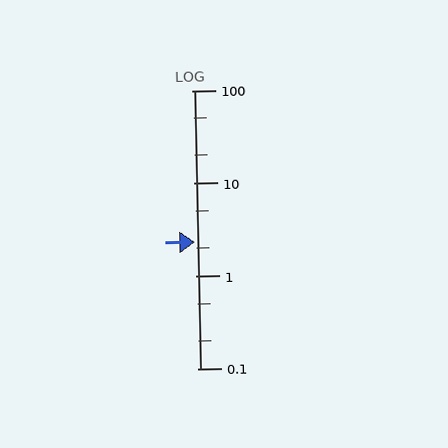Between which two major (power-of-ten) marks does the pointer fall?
The pointer is between 1 and 10.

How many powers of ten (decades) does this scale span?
The scale spans 3 decades, from 0.1 to 100.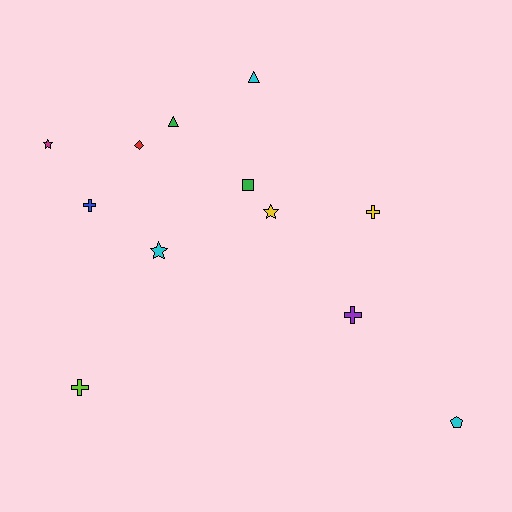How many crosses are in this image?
There are 4 crosses.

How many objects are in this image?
There are 12 objects.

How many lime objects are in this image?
There is 1 lime object.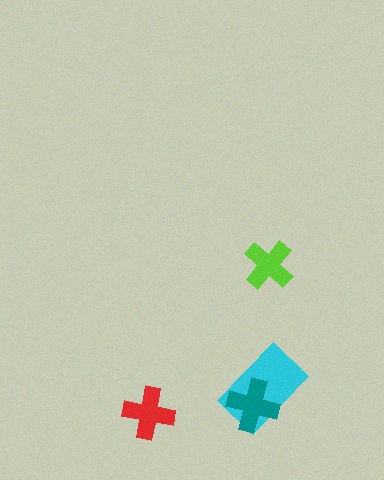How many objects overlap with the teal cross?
1 object overlaps with the teal cross.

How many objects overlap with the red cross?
0 objects overlap with the red cross.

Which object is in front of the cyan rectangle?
The teal cross is in front of the cyan rectangle.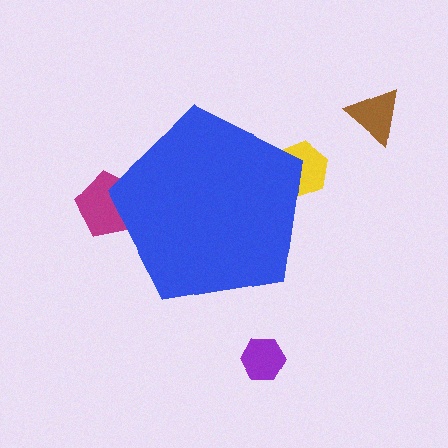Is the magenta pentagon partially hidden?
Yes, the magenta pentagon is partially hidden behind the blue pentagon.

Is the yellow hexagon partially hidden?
Yes, the yellow hexagon is partially hidden behind the blue pentagon.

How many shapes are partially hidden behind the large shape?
2 shapes are partially hidden.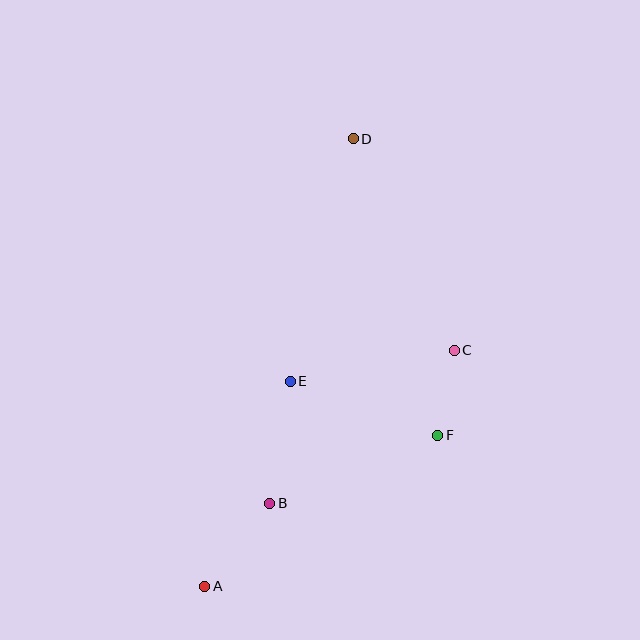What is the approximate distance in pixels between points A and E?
The distance between A and E is approximately 222 pixels.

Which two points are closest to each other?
Points C and F are closest to each other.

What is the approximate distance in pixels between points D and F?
The distance between D and F is approximately 308 pixels.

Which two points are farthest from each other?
Points A and D are farthest from each other.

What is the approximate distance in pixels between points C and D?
The distance between C and D is approximately 234 pixels.